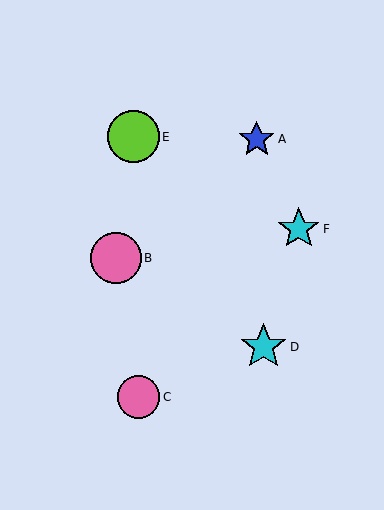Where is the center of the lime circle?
The center of the lime circle is at (133, 137).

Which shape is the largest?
The lime circle (labeled E) is the largest.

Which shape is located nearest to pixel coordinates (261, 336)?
The cyan star (labeled D) at (264, 347) is nearest to that location.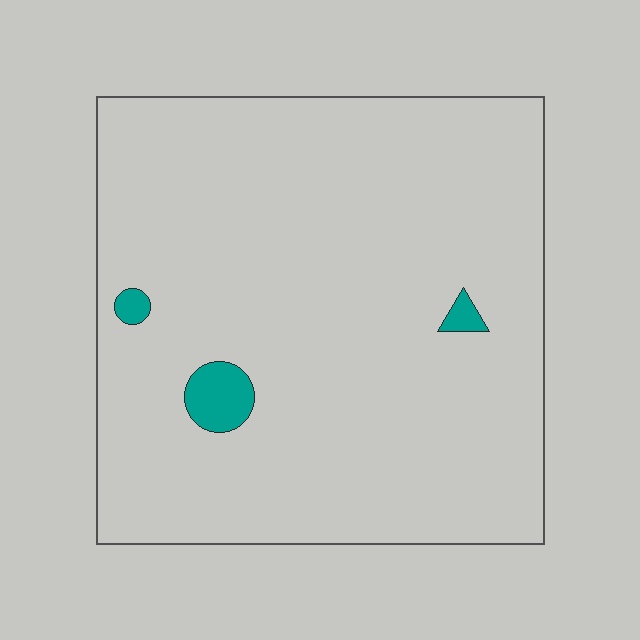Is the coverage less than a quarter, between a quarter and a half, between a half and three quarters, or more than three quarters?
Less than a quarter.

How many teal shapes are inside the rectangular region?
3.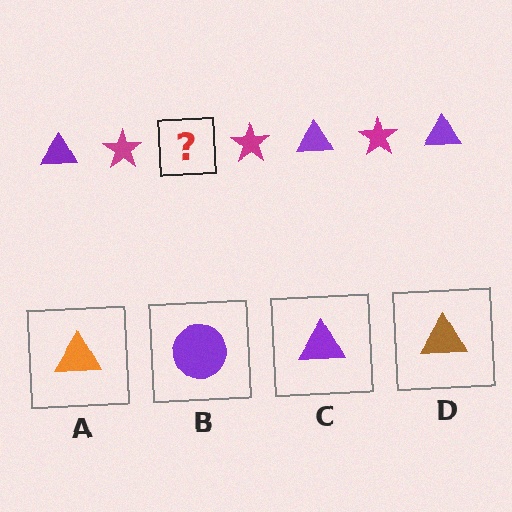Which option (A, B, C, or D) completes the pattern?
C.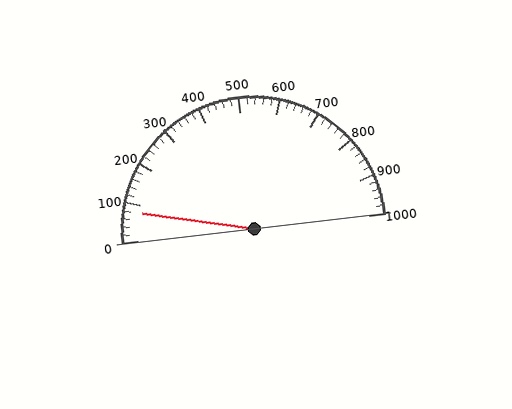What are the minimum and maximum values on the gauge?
The gauge ranges from 0 to 1000.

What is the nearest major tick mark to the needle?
The nearest major tick mark is 100.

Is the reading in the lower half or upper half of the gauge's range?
The reading is in the lower half of the range (0 to 1000).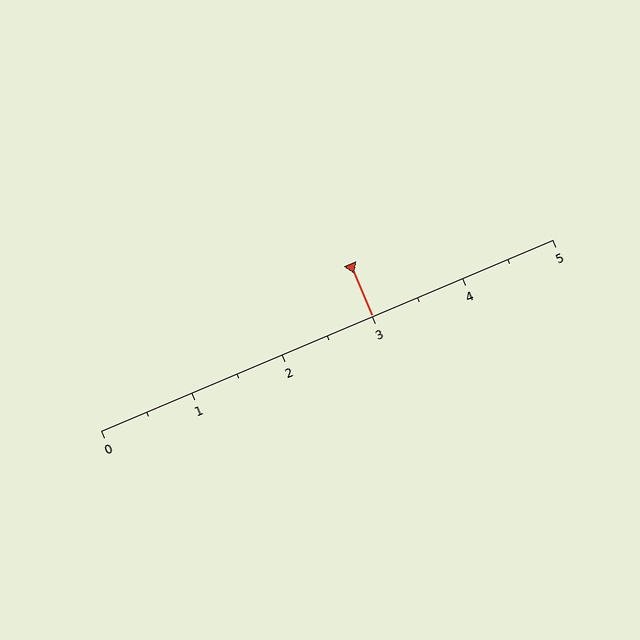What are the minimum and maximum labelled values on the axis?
The axis runs from 0 to 5.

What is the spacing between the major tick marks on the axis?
The major ticks are spaced 1 apart.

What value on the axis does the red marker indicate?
The marker indicates approximately 3.